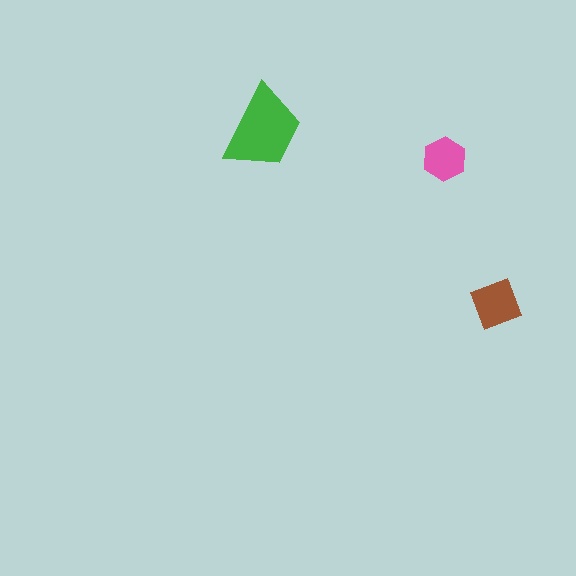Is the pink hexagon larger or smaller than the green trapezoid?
Smaller.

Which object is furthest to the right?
The brown diamond is rightmost.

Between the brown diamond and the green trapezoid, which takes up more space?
The green trapezoid.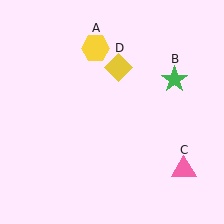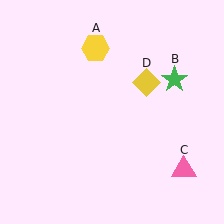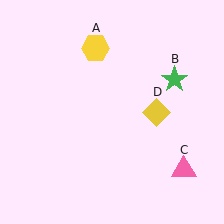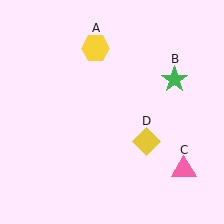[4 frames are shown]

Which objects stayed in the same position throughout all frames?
Yellow hexagon (object A) and green star (object B) and pink triangle (object C) remained stationary.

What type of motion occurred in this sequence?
The yellow diamond (object D) rotated clockwise around the center of the scene.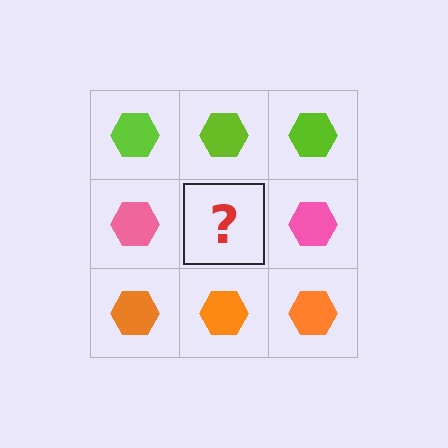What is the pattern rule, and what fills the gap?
The rule is that each row has a consistent color. The gap should be filled with a pink hexagon.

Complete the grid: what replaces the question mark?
The question mark should be replaced with a pink hexagon.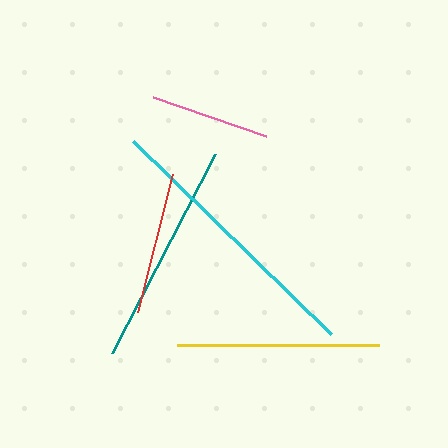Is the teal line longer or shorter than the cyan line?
The cyan line is longer than the teal line.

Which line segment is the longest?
The cyan line is the longest at approximately 276 pixels.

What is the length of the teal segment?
The teal segment is approximately 224 pixels long.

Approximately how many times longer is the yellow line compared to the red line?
The yellow line is approximately 1.4 times the length of the red line.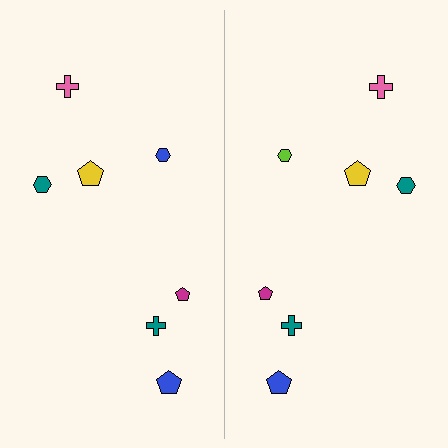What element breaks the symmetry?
The lime hexagon on the right side breaks the symmetry — its mirror counterpart is blue.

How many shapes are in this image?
There are 14 shapes in this image.